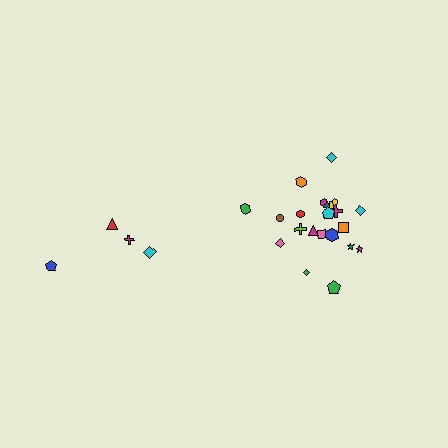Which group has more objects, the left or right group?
The right group.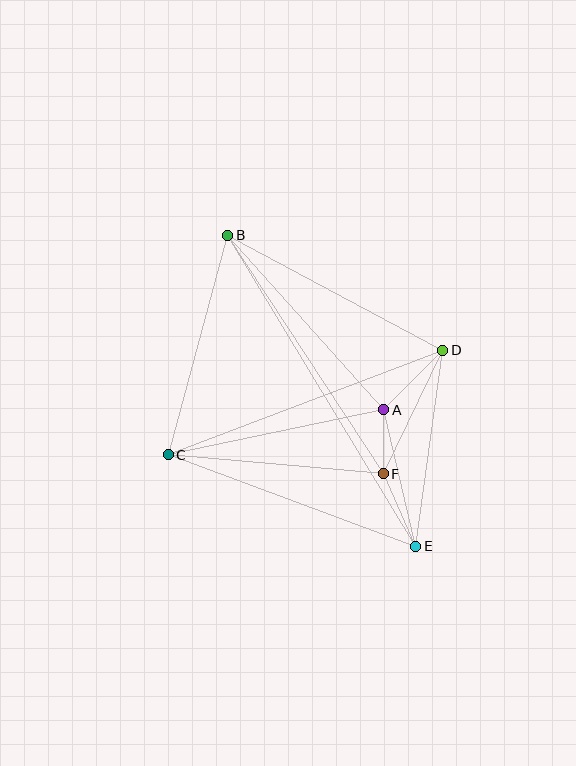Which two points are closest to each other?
Points A and F are closest to each other.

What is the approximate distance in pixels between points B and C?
The distance between B and C is approximately 228 pixels.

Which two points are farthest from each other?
Points B and E are farthest from each other.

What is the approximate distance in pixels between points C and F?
The distance between C and F is approximately 216 pixels.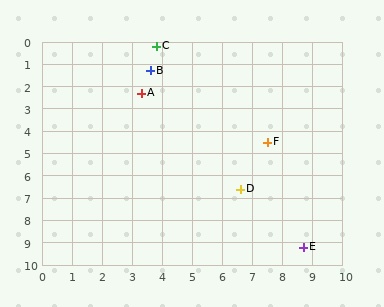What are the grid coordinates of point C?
Point C is at approximately (3.8, 0.2).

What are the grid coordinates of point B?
Point B is at approximately (3.6, 1.3).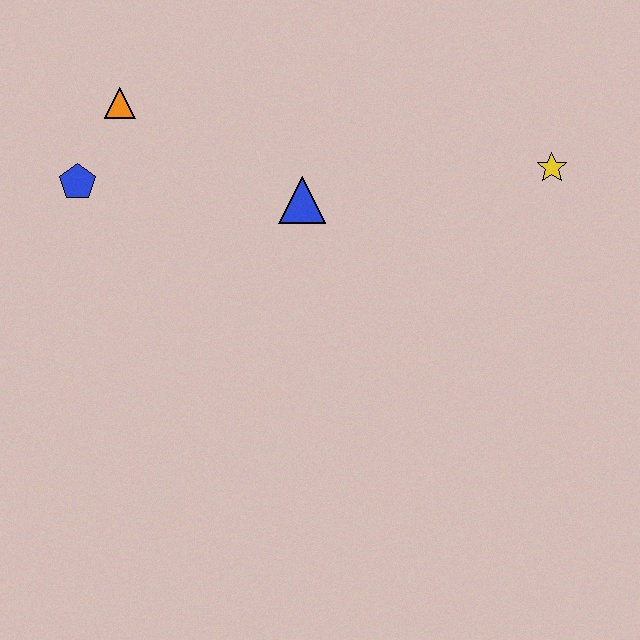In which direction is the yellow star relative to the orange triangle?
The yellow star is to the right of the orange triangle.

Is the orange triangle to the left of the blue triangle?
Yes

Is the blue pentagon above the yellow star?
No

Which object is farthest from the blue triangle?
The yellow star is farthest from the blue triangle.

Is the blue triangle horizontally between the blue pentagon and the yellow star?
Yes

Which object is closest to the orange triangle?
The blue pentagon is closest to the orange triangle.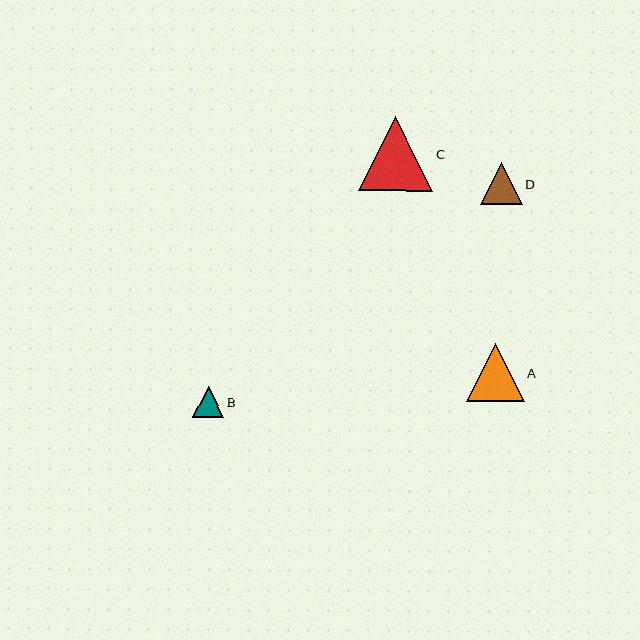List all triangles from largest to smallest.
From largest to smallest: C, A, D, B.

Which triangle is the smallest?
Triangle B is the smallest with a size of approximately 31 pixels.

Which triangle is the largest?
Triangle C is the largest with a size of approximately 74 pixels.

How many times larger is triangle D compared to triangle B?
Triangle D is approximately 1.4 times the size of triangle B.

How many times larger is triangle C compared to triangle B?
Triangle C is approximately 2.4 times the size of triangle B.